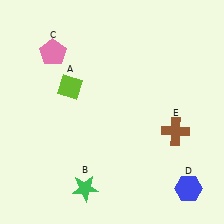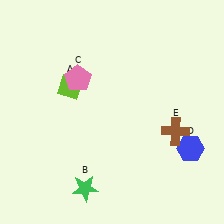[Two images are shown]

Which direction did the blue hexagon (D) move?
The blue hexagon (D) moved up.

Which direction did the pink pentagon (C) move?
The pink pentagon (C) moved down.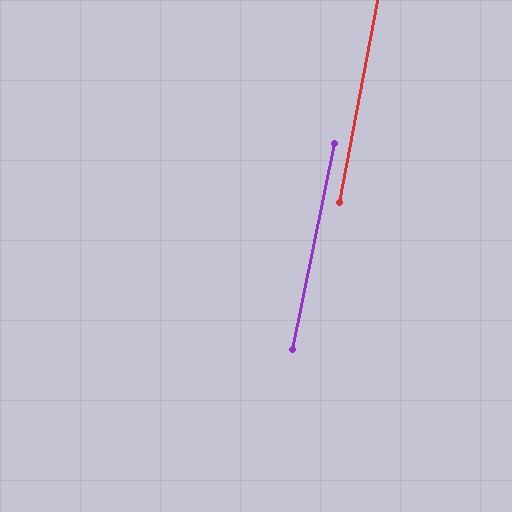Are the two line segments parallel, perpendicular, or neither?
Parallel — their directions differ by only 1.1°.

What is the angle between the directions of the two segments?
Approximately 1 degree.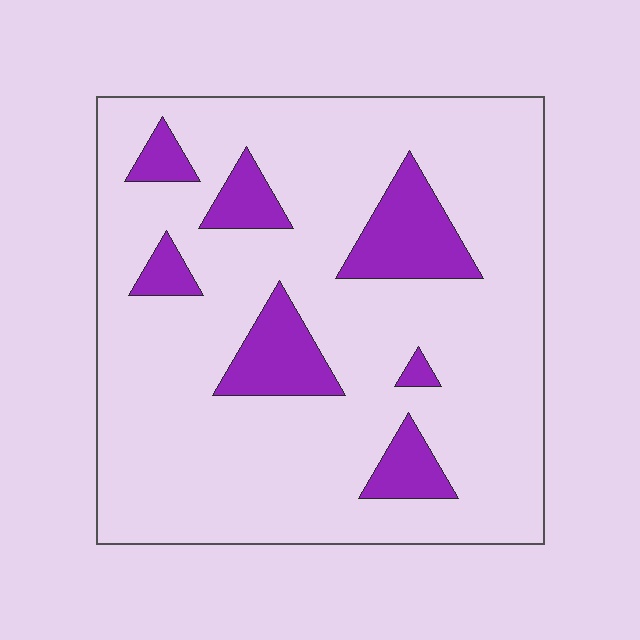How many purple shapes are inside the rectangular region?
7.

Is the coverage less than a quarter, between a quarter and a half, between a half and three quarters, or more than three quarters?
Less than a quarter.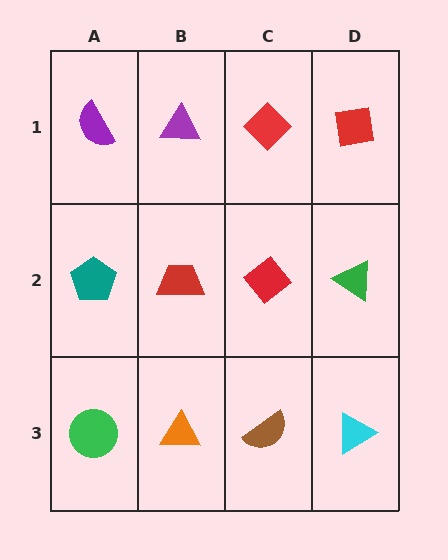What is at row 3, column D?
A cyan triangle.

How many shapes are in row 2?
4 shapes.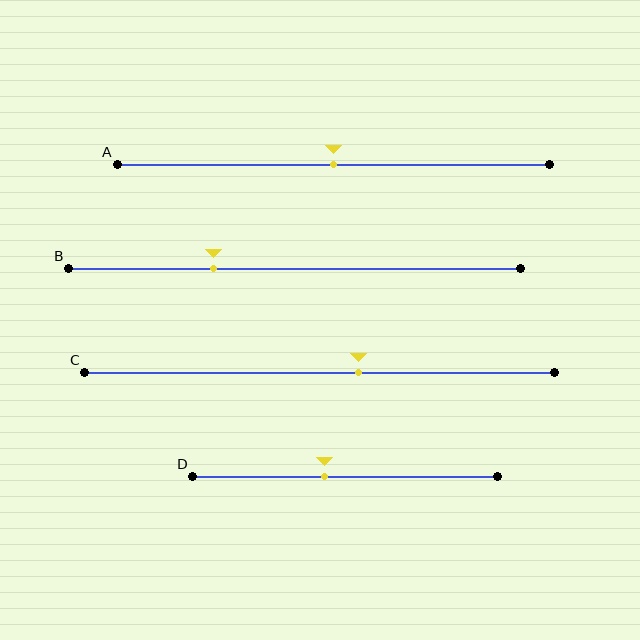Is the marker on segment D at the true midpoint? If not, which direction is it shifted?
No, the marker on segment D is shifted to the left by about 7% of the segment length.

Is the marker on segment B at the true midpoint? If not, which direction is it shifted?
No, the marker on segment B is shifted to the left by about 18% of the segment length.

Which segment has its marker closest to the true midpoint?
Segment A has its marker closest to the true midpoint.